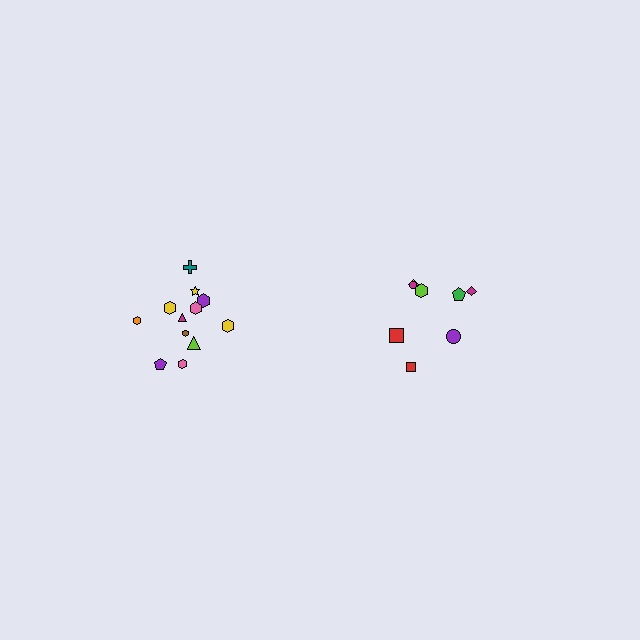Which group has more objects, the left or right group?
The left group.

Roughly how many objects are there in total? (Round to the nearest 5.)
Roughly 20 objects in total.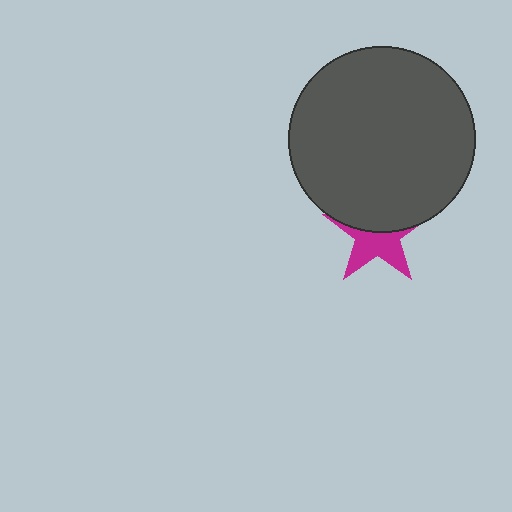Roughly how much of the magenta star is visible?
About half of it is visible (roughly 50%).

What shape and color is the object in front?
The object in front is a dark gray circle.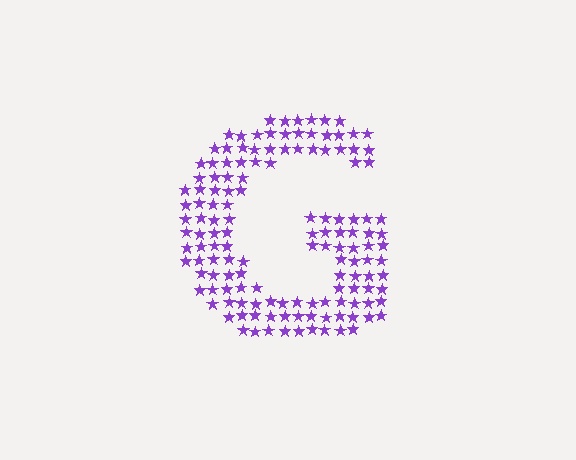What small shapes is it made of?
It is made of small stars.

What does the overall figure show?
The overall figure shows the letter G.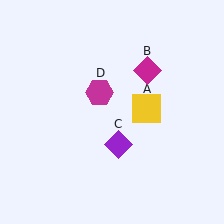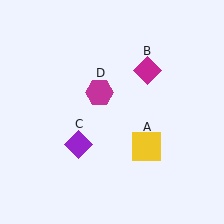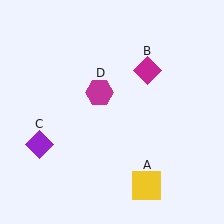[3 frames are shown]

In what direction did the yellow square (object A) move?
The yellow square (object A) moved down.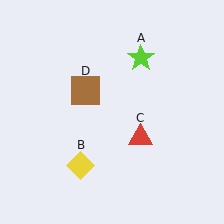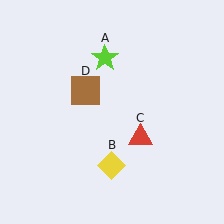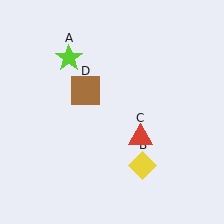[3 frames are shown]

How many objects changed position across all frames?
2 objects changed position: lime star (object A), yellow diamond (object B).